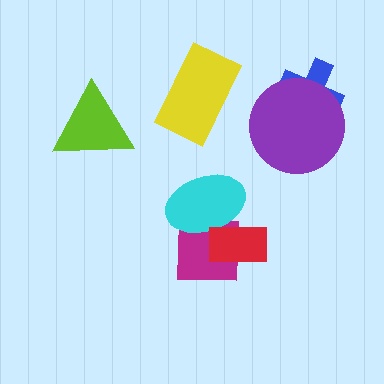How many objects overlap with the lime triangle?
0 objects overlap with the lime triangle.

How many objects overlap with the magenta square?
2 objects overlap with the magenta square.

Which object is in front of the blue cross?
The purple circle is in front of the blue cross.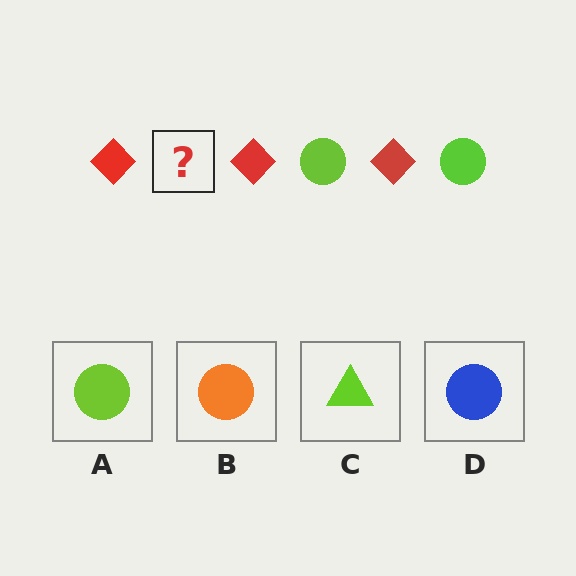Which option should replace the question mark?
Option A.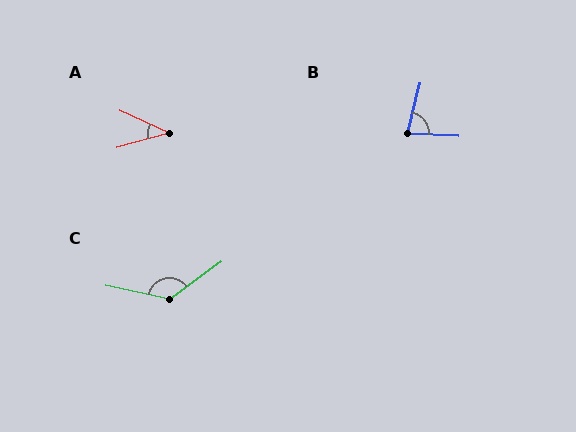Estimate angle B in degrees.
Approximately 80 degrees.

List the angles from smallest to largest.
A (40°), B (80°), C (132°).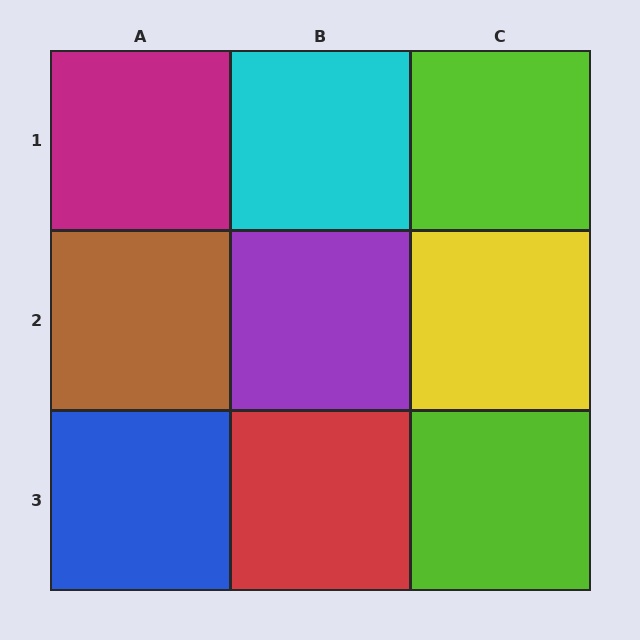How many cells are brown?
1 cell is brown.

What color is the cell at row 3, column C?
Lime.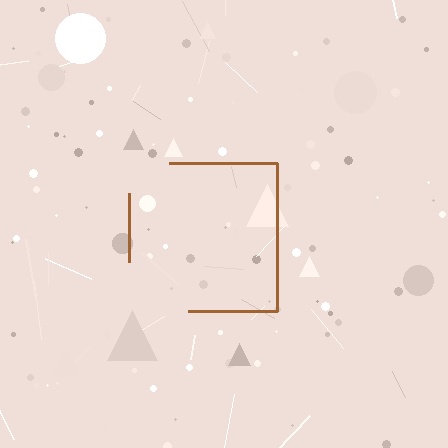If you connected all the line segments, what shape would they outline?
They would outline a square.